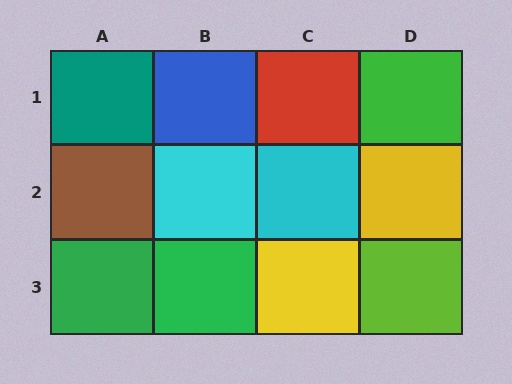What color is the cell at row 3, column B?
Green.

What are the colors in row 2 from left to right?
Brown, cyan, cyan, yellow.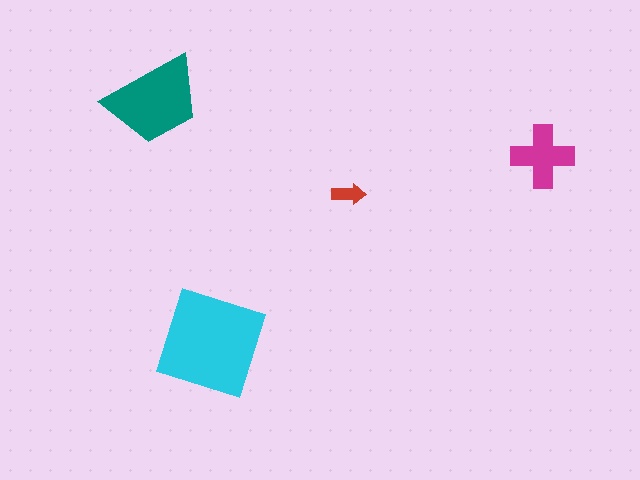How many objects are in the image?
There are 4 objects in the image.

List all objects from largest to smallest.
The cyan diamond, the teal trapezoid, the magenta cross, the red arrow.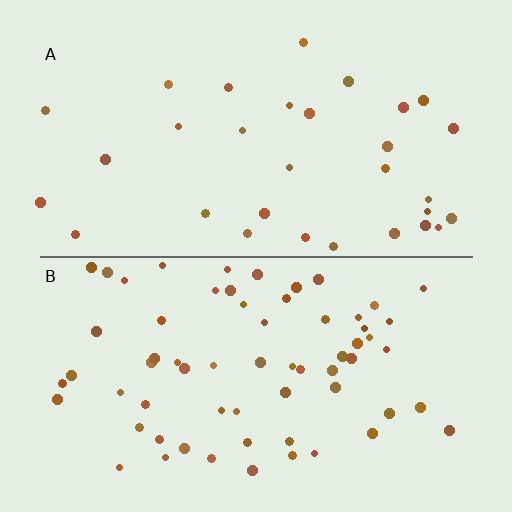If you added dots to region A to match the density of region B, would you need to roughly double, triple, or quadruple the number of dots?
Approximately double.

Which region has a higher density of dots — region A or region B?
B (the bottom).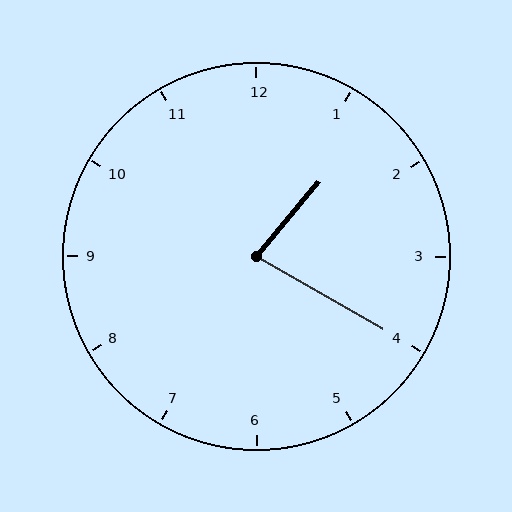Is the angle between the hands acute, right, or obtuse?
It is acute.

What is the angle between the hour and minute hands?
Approximately 80 degrees.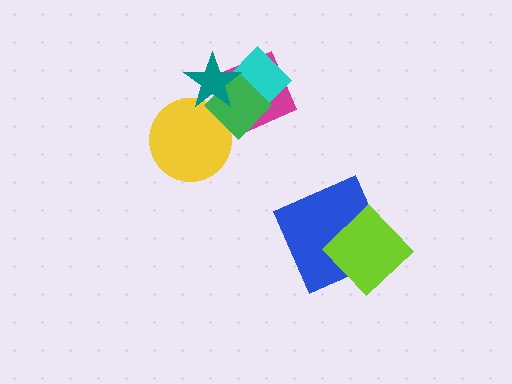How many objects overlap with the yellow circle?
2 objects overlap with the yellow circle.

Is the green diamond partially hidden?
Yes, it is partially covered by another shape.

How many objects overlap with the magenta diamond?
3 objects overlap with the magenta diamond.